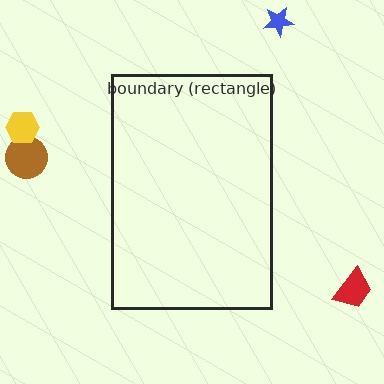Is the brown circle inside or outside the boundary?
Outside.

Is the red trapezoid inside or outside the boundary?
Outside.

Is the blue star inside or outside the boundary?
Outside.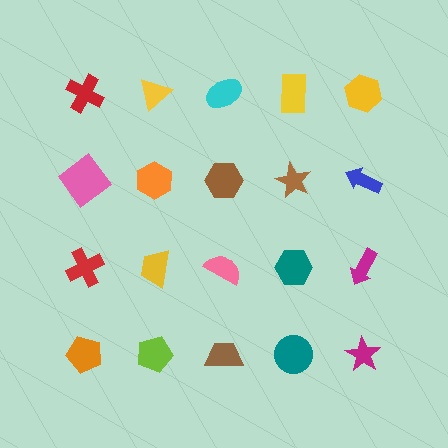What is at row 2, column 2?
An orange hexagon.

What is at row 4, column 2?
A lime pentagon.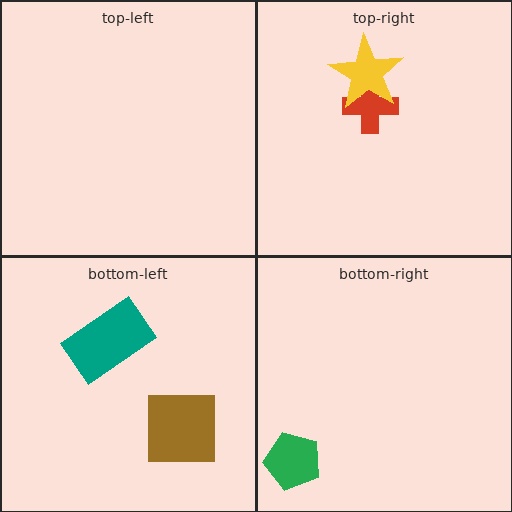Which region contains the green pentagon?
The bottom-right region.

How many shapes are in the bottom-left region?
2.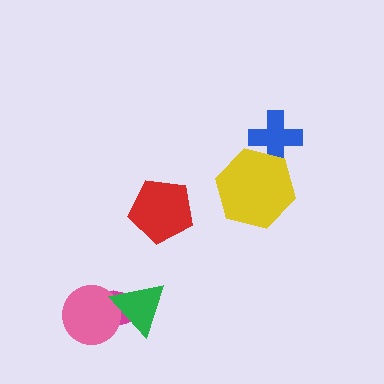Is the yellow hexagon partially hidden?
No, no other shape covers it.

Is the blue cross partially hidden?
Yes, it is partially covered by another shape.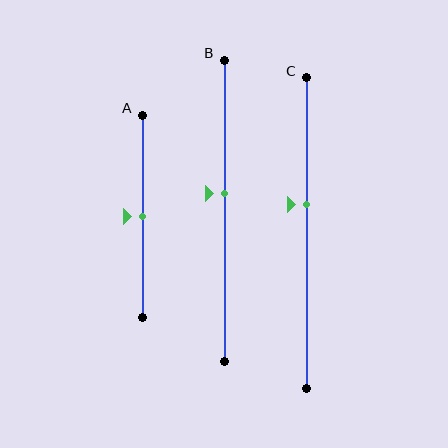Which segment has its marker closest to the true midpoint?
Segment A has its marker closest to the true midpoint.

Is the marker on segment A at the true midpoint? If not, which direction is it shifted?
Yes, the marker on segment A is at the true midpoint.